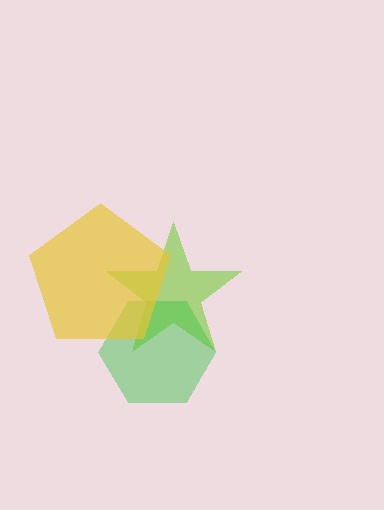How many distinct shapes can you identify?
There are 3 distinct shapes: a lime star, a green hexagon, a yellow pentagon.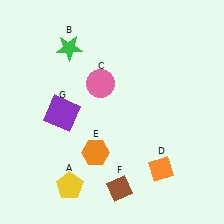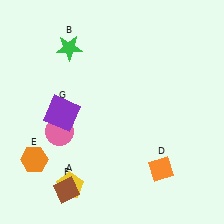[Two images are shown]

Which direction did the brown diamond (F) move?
The brown diamond (F) moved left.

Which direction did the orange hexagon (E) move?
The orange hexagon (E) moved left.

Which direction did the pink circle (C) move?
The pink circle (C) moved down.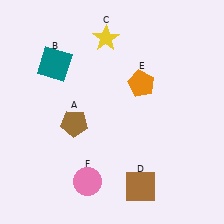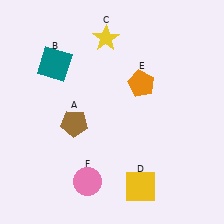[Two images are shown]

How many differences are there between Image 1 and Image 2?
There is 1 difference between the two images.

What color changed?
The square (D) changed from brown in Image 1 to yellow in Image 2.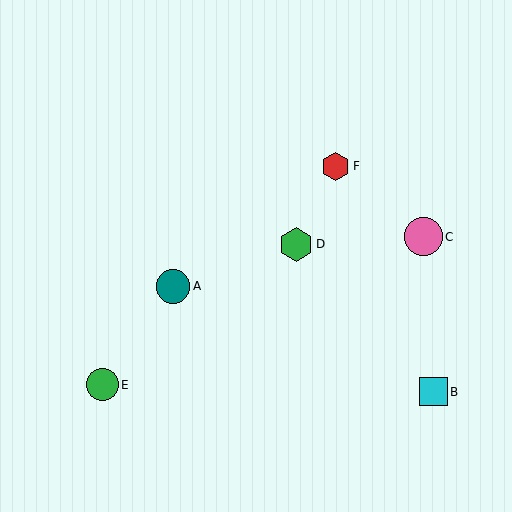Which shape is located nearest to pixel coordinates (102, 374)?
The green circle (labeled E) at (102, 385) is nearest to that location.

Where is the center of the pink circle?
The center of the pink circle is at (423, 237).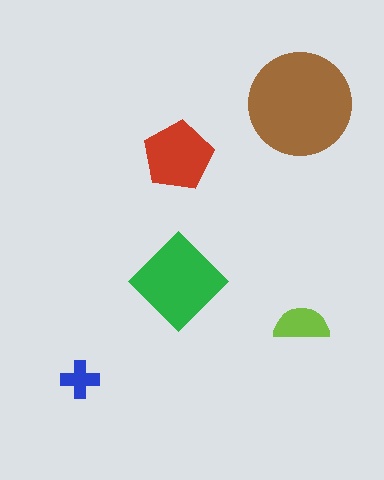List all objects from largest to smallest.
The brown circle, the green diamond, the red pentagon, the lime semicircle, the blue cross.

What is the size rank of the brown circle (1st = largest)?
1st.